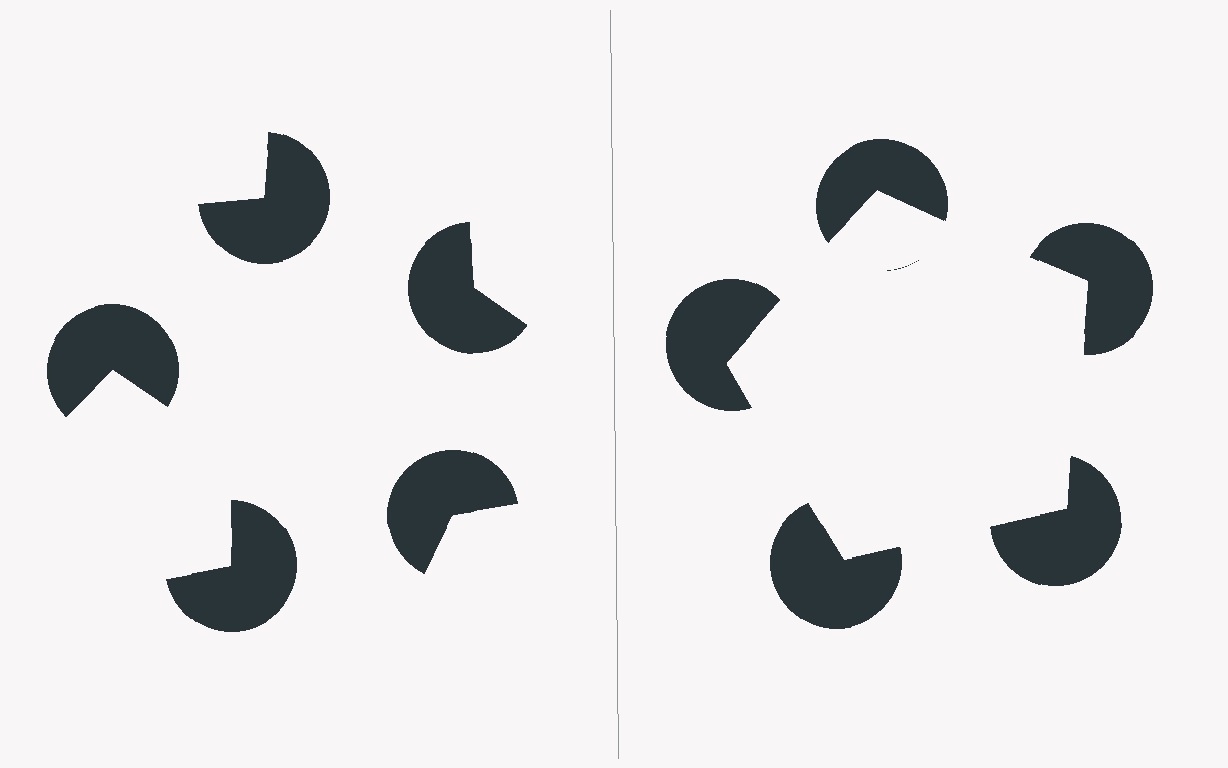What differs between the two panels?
The pac-man discs are positioned identically on both sides; only the wedge orientations differ. On the right they align to a pentagon; on the left they are misaligned.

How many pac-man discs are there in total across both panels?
10 — 5 on each side.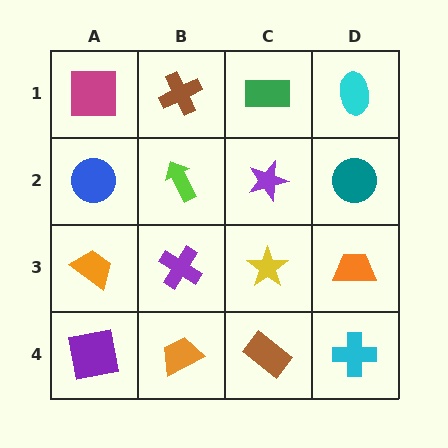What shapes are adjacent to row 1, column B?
A lime arrow (row 2, column B), a magenta square (row 1, column A), a green rectangle (row 1, column C).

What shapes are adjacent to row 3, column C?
A purple star (row 2, column C), a brown rectangle (row 4, column C), a purple cross (row 3, column B), an orange trapezoid (row 3, column D).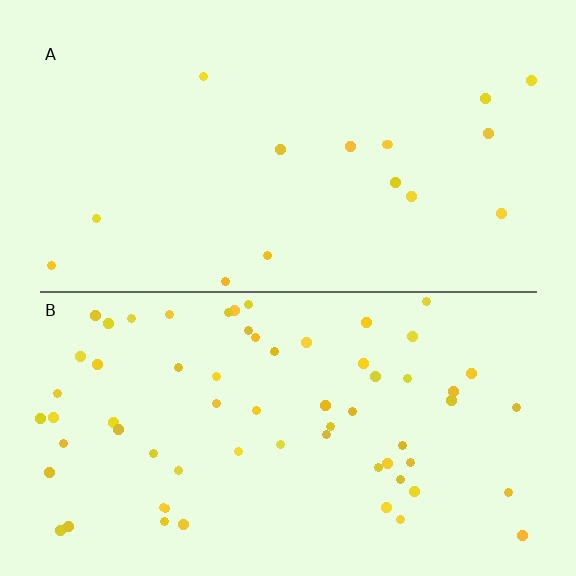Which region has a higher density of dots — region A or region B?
B (the bottom).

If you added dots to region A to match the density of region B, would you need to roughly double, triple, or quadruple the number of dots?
Approximately quadruple.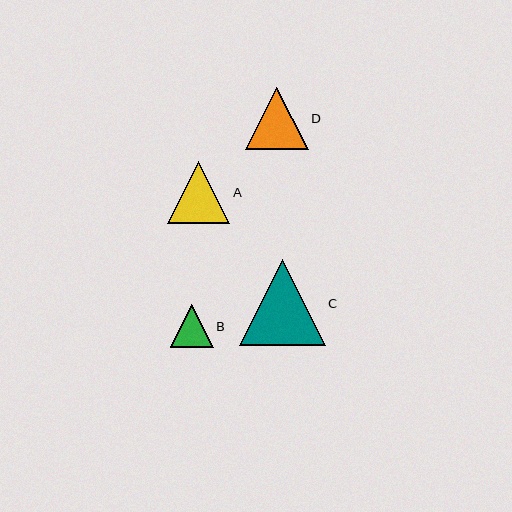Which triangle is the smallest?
Triangle B is the smallest with a size of approximately 43 pixels.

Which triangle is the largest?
Triangle C is the largest with a size of approximately 86 pixels.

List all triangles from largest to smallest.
From largest to smallest: C, D, A, B.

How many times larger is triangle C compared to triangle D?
Triangle C is approximately 1.4 times the size of triangle D.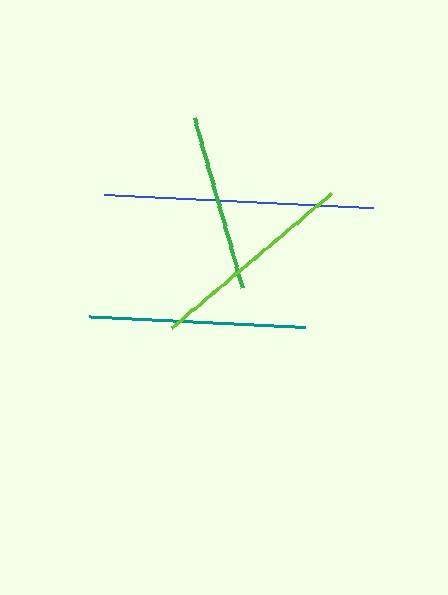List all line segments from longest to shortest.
From longest to shortest: blue, teal, lime, green.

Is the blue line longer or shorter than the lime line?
The blue line is longer than the lime line.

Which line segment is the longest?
The blue line is the longest at approximately 269 pixels.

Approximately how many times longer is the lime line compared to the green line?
The lime line is approximately 1.2 times the length of the green line.